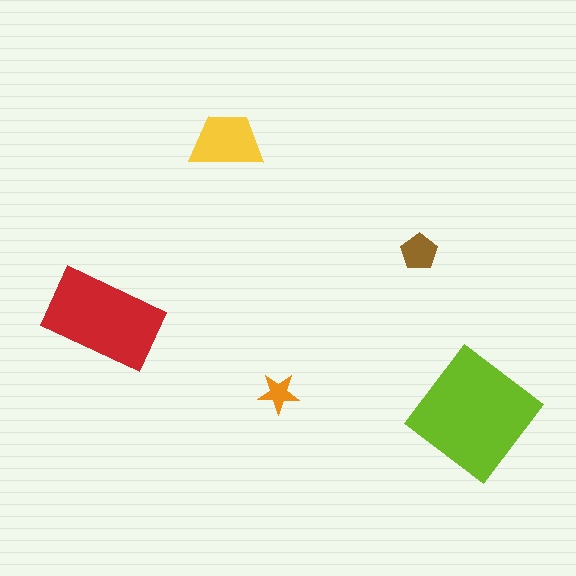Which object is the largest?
The lime diamond.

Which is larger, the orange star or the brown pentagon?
The brown pentagon.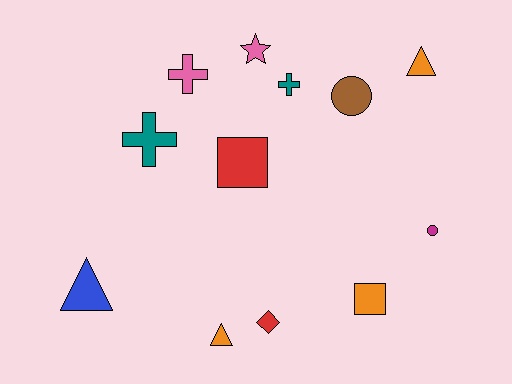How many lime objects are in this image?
There are no lime objects.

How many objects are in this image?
There are 12 objects.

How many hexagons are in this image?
There are no hexagons.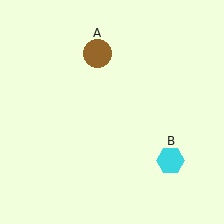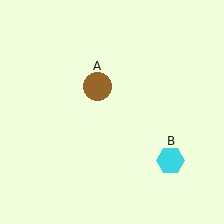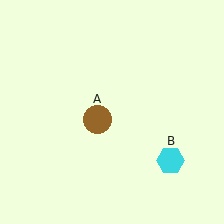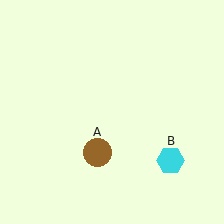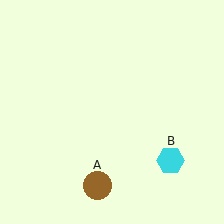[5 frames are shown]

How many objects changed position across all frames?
1 object changed position: brown circle (object A).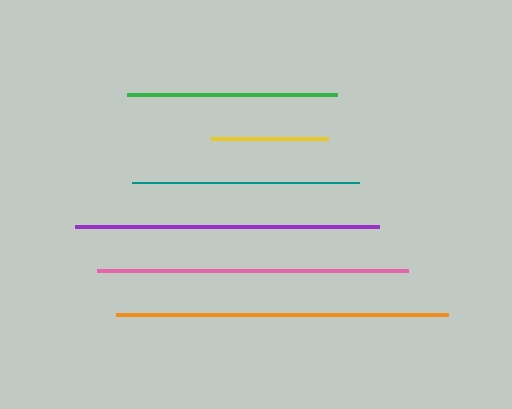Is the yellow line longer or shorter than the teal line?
The teal line is longer than the yellow line.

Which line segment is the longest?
The orange line is the longest at approximately 332 pixels.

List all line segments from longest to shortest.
From longest to shortest: orange, pink, purple, teal, green, yellow.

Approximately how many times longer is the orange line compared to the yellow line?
The orange line is approximately 2.8 times the length of the yellow line.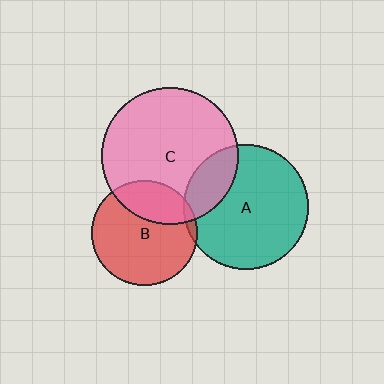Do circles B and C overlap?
Yes.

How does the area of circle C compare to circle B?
Approximately 1.7 times.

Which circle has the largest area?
Circle C (pink).